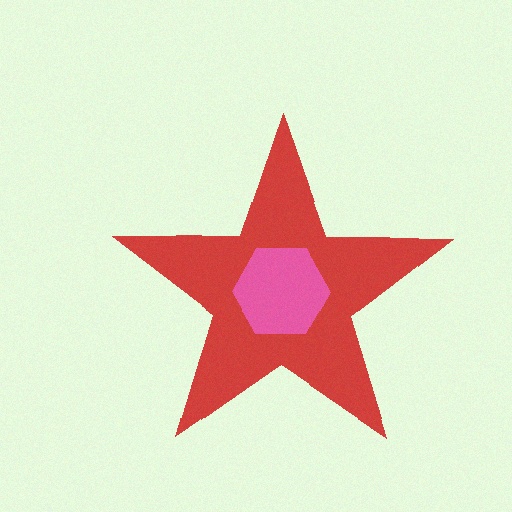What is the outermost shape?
The red star.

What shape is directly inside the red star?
The pink hexagon.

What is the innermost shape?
The pink hexagon.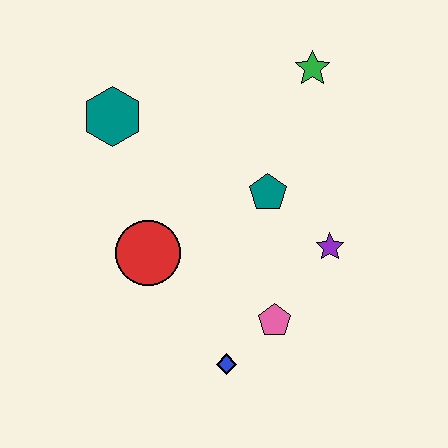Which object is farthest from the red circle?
The green star is farthest from the red circle.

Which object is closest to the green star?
The teal pentagon is closest to the green star.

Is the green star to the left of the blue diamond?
No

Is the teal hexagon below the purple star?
No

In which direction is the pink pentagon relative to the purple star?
The pink pentagon is below the purple star.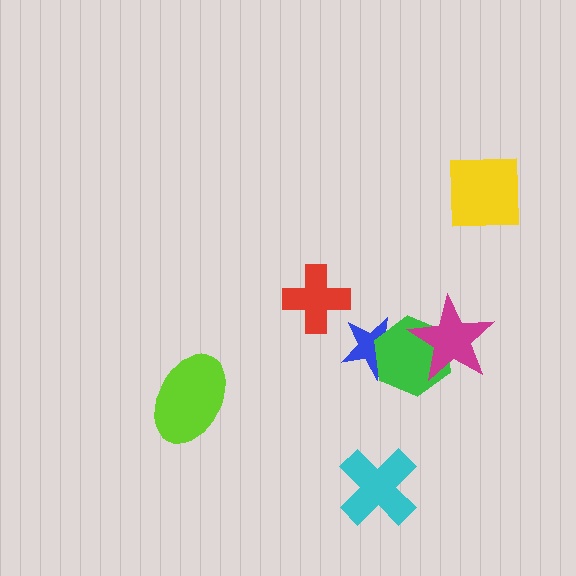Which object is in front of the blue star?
The green hexagon is in front of the blue star.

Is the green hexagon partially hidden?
Yes, it is partially covered by another shape.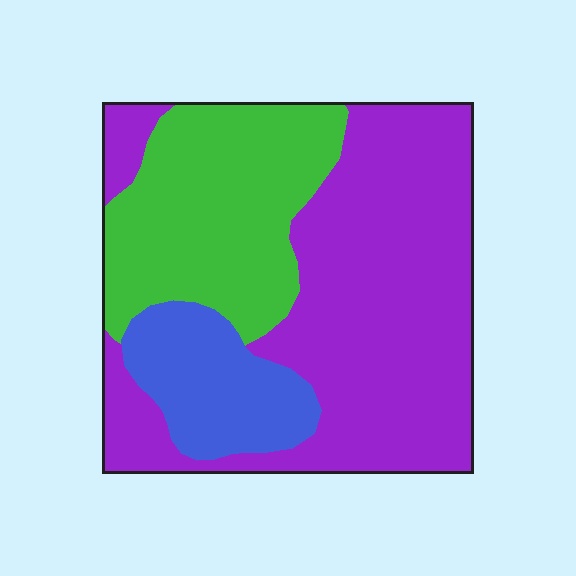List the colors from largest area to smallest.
From largest to smallest: purple, green, blue.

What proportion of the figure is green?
Green covers about 30% of the figure.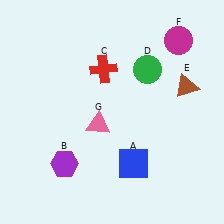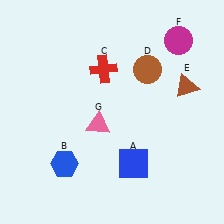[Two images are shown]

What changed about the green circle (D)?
In Image 1, D is green. In Image 2, it changed to brown.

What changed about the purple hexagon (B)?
In Image 1, B is purple. In Image 2, it changed to blue.